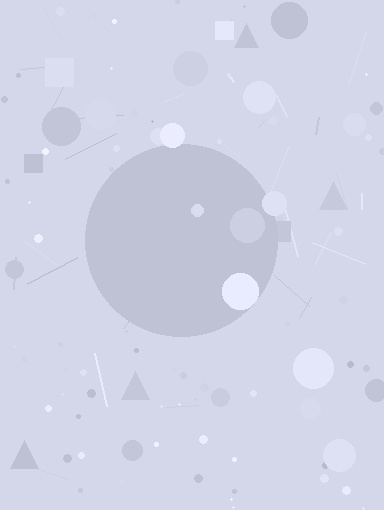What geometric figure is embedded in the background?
A circle is embedded in the background.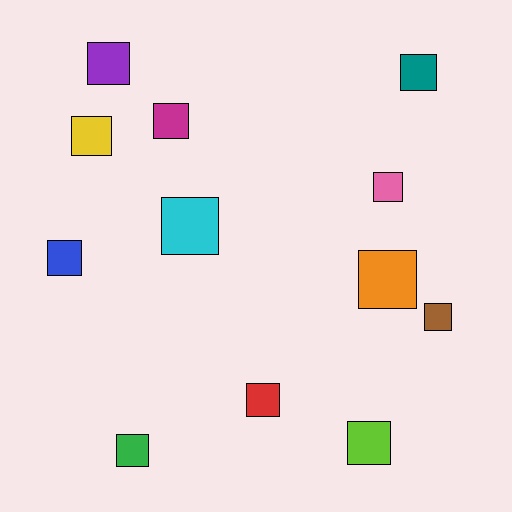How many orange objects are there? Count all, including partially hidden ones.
There is 1 orange object.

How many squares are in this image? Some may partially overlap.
There are 12 squares.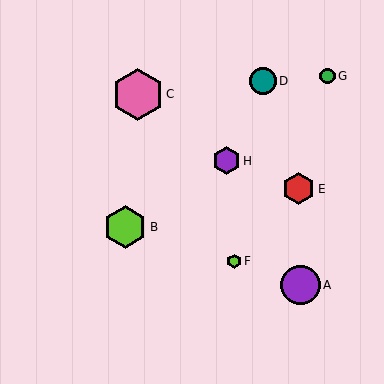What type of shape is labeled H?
Shape H is a purple hexagon.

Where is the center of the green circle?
The center of the green circle is at (328, 76).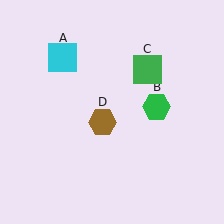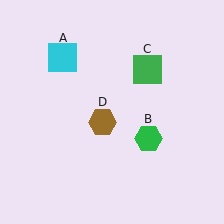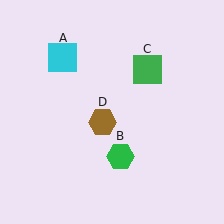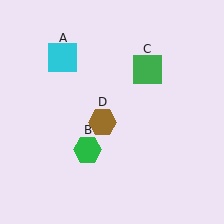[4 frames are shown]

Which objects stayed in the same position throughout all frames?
Cyan square (object A) and green square (object C) and brown hexagon (object D) remained stationary.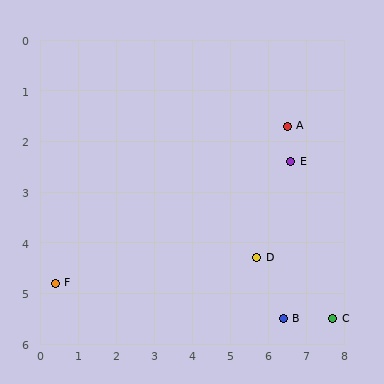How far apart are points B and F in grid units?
Points B and F are about 6.0 grid units apart.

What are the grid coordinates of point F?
Point F is at approximately (0.4, 4.8).